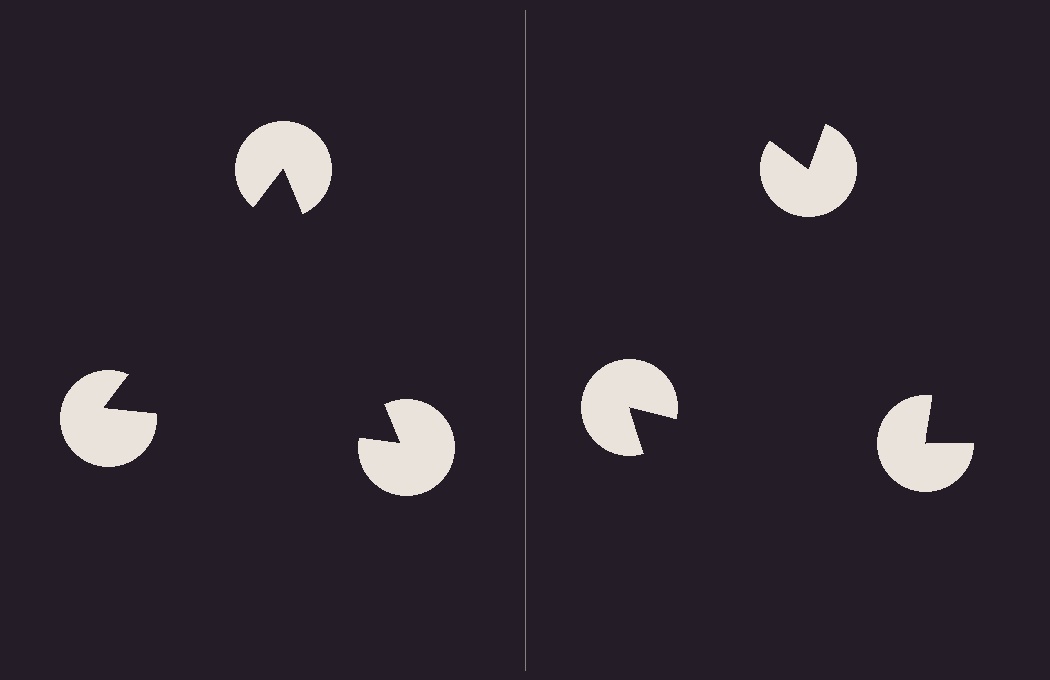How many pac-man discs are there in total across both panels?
6 — 3 on each side.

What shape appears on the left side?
An illusory triangle.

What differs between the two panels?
The pac-man discs are positioned identically on both sides; only the wedge orientations differ. On the left they align to a triangle; on the right they are misaligned.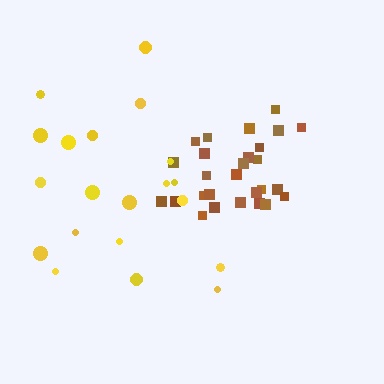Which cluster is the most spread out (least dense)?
Yellow.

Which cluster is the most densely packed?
Brown.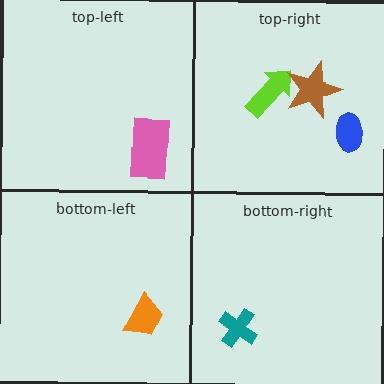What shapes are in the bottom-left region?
The orange trapezoid.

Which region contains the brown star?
The top-right region.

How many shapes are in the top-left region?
1.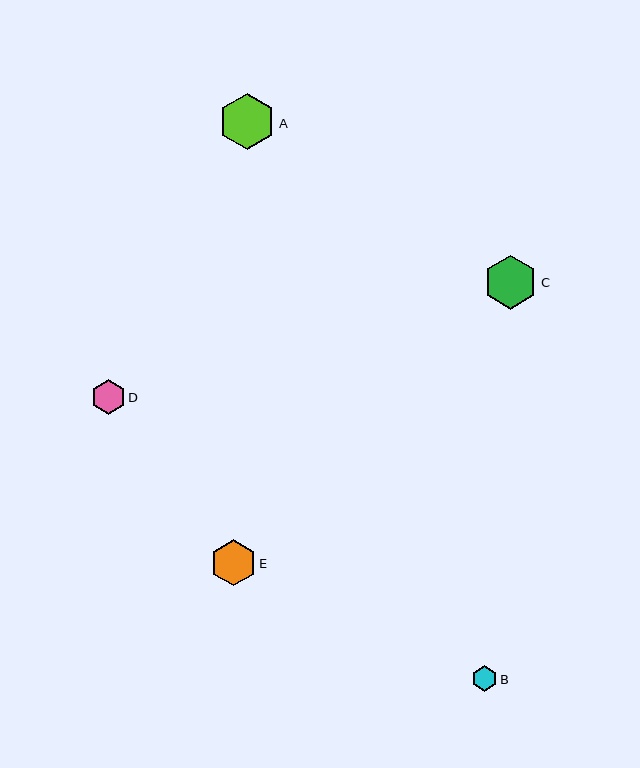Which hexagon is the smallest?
Hexagon B is the smallest with a size of approximately 25 pixels.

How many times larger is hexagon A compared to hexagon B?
Hexagon A is approximately 2.2 times the size of hexagon B.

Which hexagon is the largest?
Hexagon A is the largest with a size of approximately 57 pixels.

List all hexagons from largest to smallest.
From largest to smallest: A, C, E, D, B.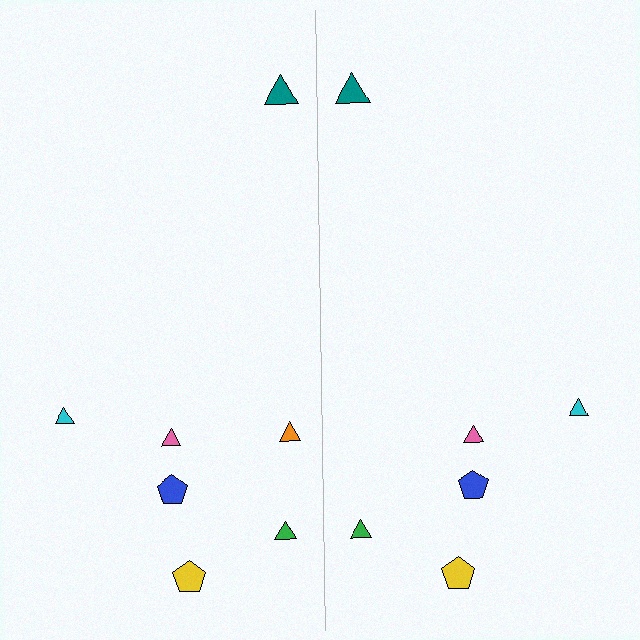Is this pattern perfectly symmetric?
No, the pattern is not perfectly symmetric. A orange triangle is missing from the right side.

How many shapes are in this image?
There are 13 shapes in this image.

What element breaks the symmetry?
A orange triangle is missing from the right side.